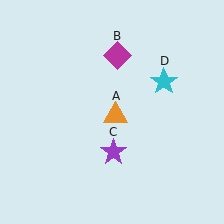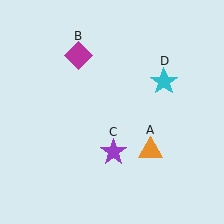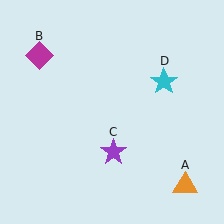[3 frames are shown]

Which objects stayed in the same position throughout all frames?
Purple star (object C) and cyan star (object D) remained stationary.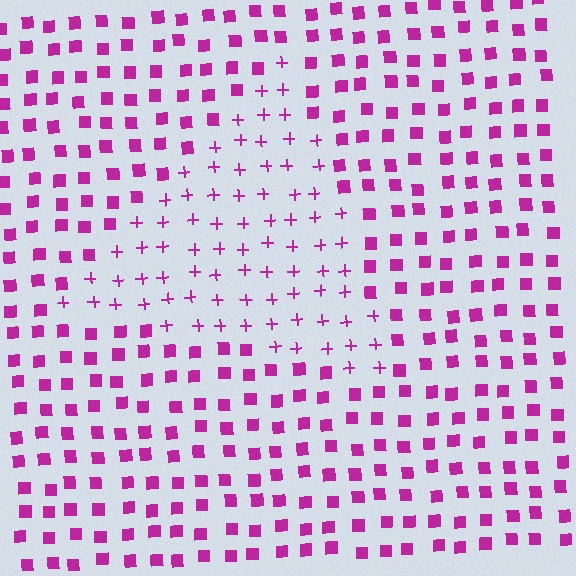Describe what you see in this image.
The image is filled with small magenta elements arranged in a uniform grid. A triangle-shaped region contains plus signs, while the surrounding area contains squares. The boundary is defined purely by the change in element shape.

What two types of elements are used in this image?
The image uses plus signs inside the triangle region and squares outside it.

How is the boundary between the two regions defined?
The boundary is defined by a change in element shape: plus signs inside vs. squares outside. All elements share the same color and spacing.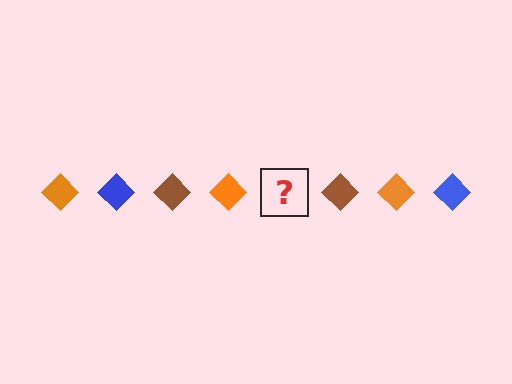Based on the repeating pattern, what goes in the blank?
The blank should be a blue diamond.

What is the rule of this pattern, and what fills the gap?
The rule is that the pattern cycles through orange, blue, brown diamonds. The gap should be filled with a blue diamond.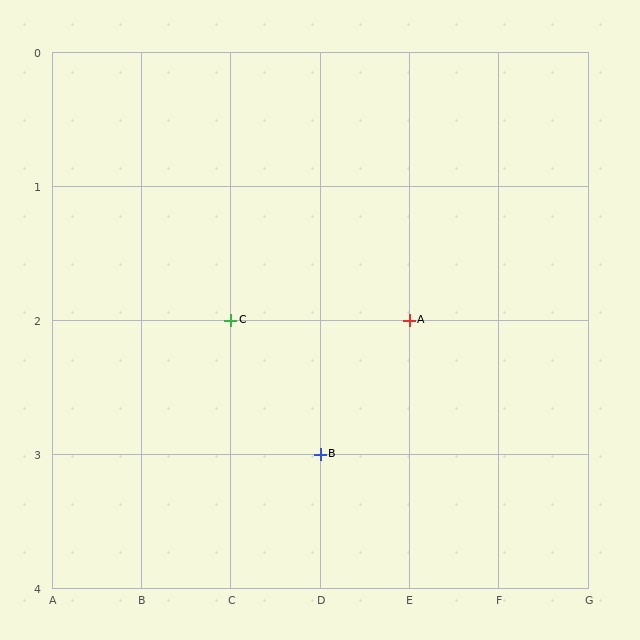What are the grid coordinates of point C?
Point C is at grid coordinates (C, 2).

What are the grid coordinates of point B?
Point B is at grid coordinates (D, 3).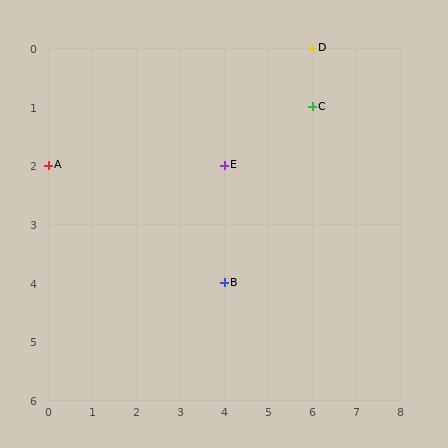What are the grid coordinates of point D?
Point D is at grid coordinates (6, 0).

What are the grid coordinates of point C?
Point C is at grid coordinates (6, 1).